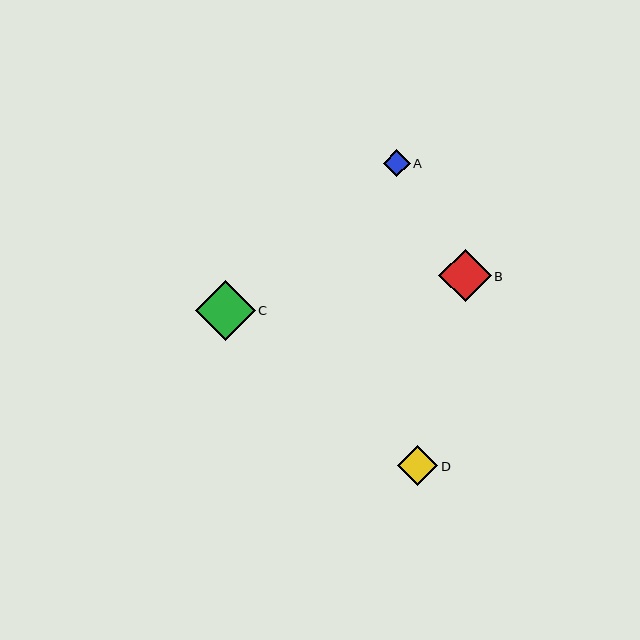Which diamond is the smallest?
Diamond A is the smallest with a size of approximately 27 pixels.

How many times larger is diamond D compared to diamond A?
Diamond D is approximately 1.5 times the size of diamond A.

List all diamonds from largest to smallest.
From largest to smallest: C, B, D, A.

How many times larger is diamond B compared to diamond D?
Diamond B is approximately 1.3 times the size of diamond D.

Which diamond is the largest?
Diamond C is the largest with a size of approximately 60 pixels.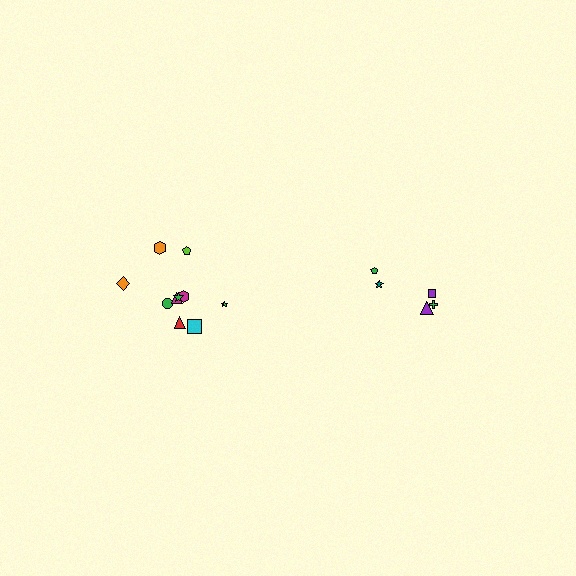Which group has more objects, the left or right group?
The left group.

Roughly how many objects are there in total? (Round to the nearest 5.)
Roughly 15 objects in total.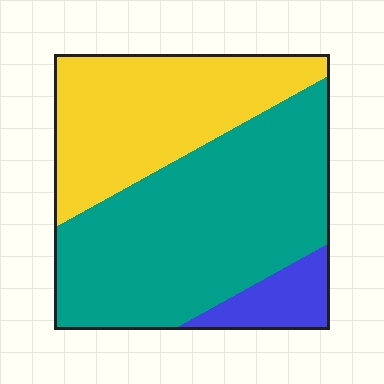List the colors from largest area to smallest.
From largest to smallest: teal, yellow, blue.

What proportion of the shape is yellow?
Yellow covers roughly 35% of the shape.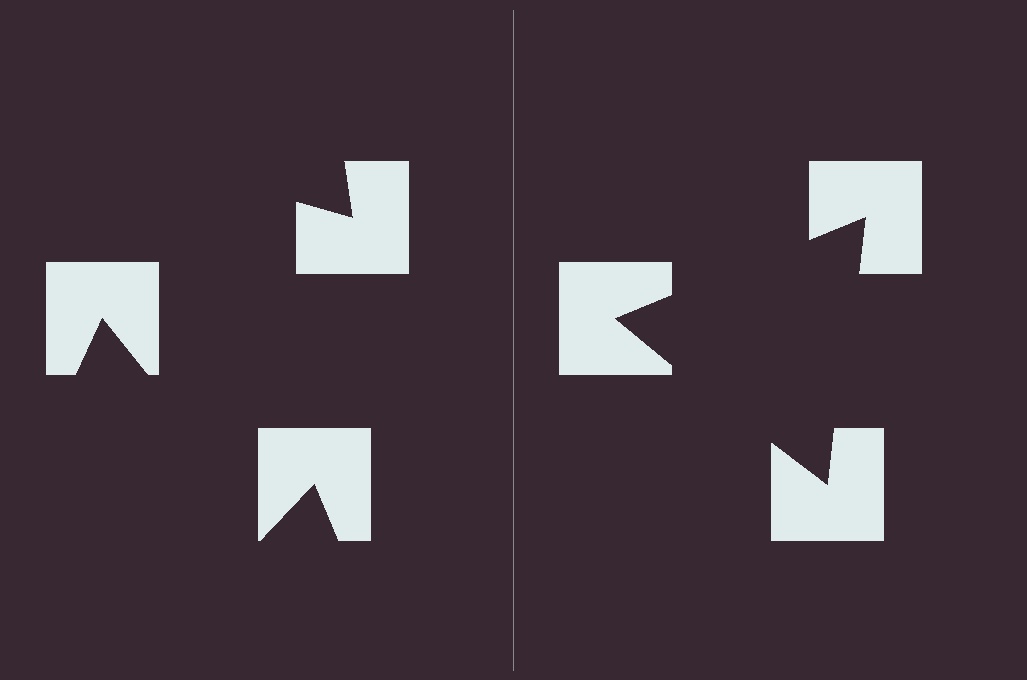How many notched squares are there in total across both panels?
6 — 3 on each side.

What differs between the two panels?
The notched squares are positioned identically on both sides; only the wedge orientations differ. On the right they align to a triangle; on the left they are misaligned.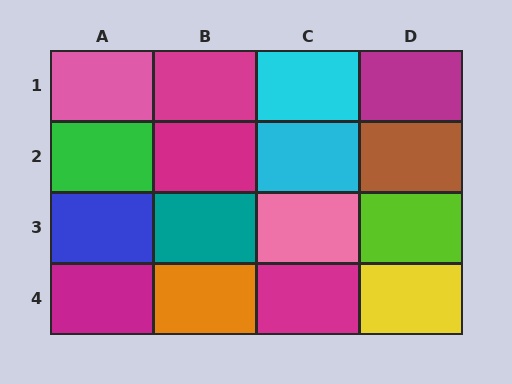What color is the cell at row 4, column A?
Magenta.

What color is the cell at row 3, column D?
Lime.